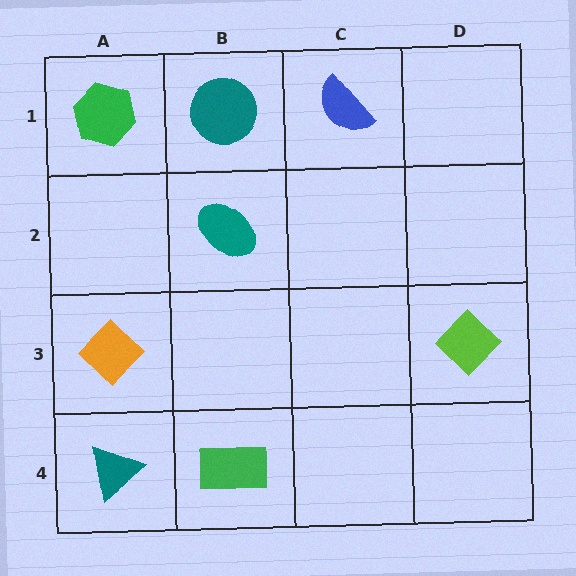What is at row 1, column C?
A blue semicircle.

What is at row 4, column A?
A teal triangle.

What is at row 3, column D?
A lime diamond.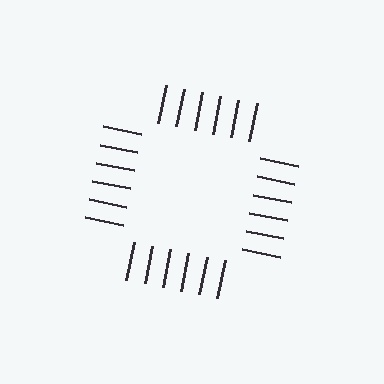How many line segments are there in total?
24 — 6 along each of the 4 edges.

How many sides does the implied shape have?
4 sides — the line-ends trace a square.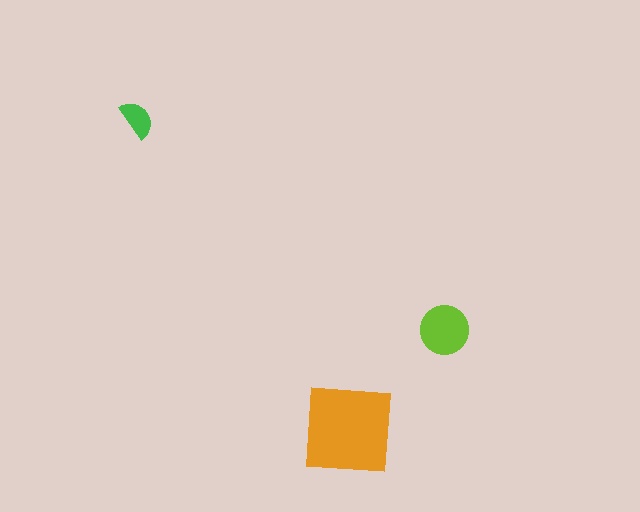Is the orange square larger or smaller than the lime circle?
Larger.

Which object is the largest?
The orange square.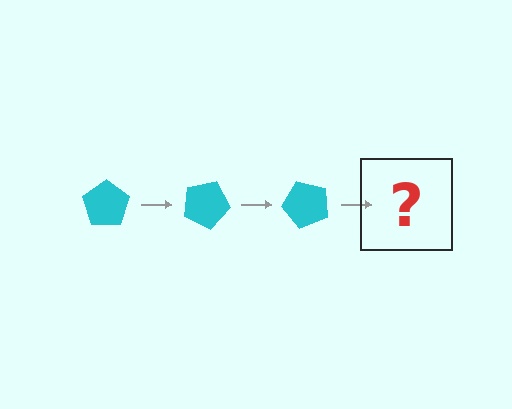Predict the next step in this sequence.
The next step is a cyan pentagon rotated 75 degrees.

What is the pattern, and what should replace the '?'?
The pattern is that the pentagon rotates 25 degrees each step. The '?' should be a cyan pentagon rotated 75 degrees.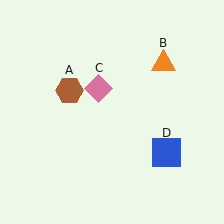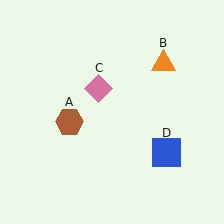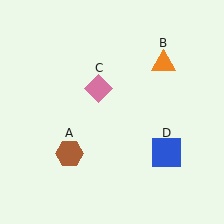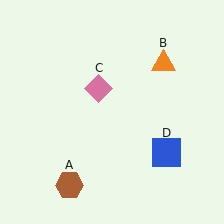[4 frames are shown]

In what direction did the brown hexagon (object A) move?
The brown hexagon (object A) moved down.